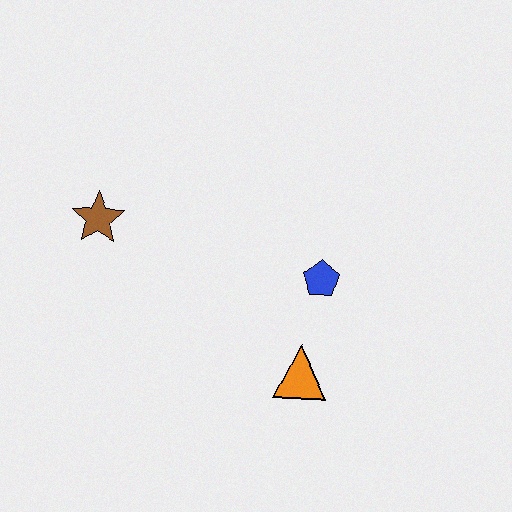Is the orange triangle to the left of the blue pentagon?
Yes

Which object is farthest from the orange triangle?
The brown star is farthest from the orange triangle.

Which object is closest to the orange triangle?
The blue pentagon is closest to the orange triangle.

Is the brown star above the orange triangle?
Yes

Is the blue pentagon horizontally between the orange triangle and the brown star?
No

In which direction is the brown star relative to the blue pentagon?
The brown star is to the left of the blue pentagon.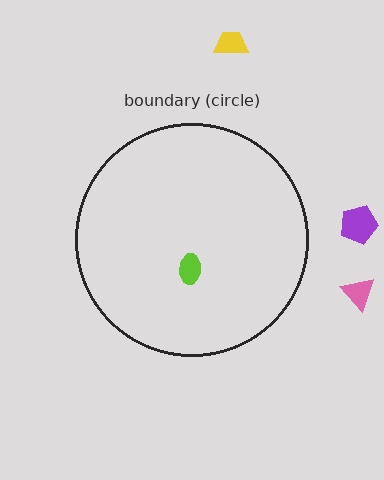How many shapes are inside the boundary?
1 inside, 3 outside.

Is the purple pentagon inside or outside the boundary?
Outside.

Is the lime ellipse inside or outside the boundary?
Inside.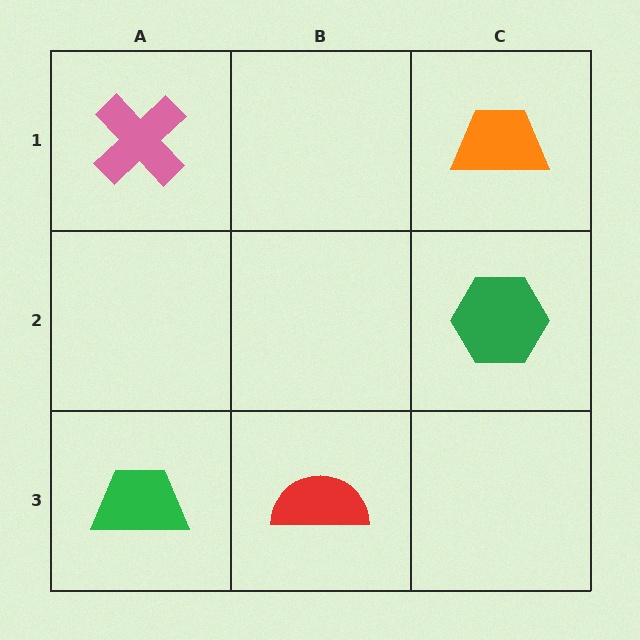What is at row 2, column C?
A green hexagon.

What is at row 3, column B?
A red semicircle.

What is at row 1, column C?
An orange trapezoid.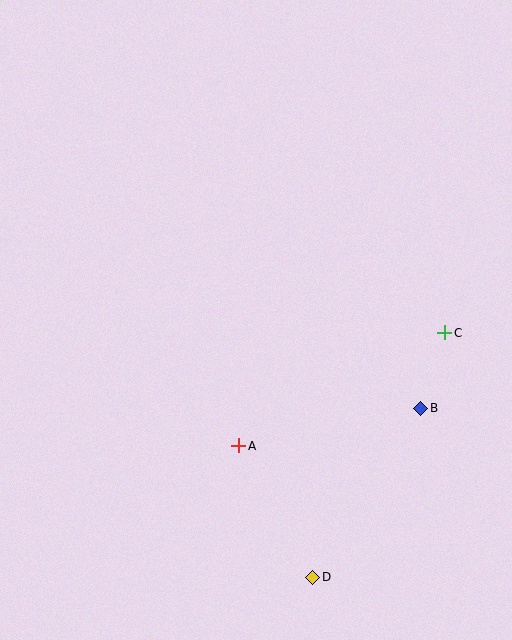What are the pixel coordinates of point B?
Point B is at (421, 408).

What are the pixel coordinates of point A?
Point A is at (239, 446).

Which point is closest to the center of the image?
Point A at (239, 446) is closest to the center.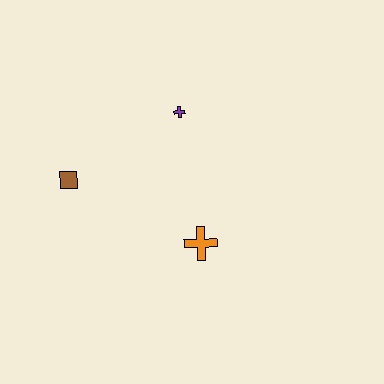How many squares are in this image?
There is 1 square.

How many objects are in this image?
There are 3 objects.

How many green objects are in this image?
There are no green objects.